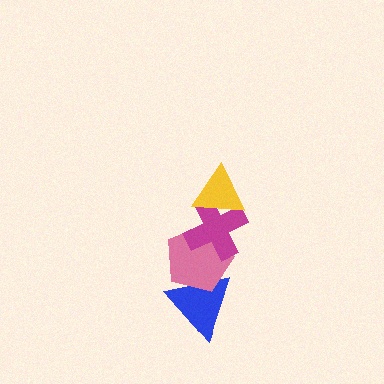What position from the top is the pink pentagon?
The pink pentagon is 3rd from the top.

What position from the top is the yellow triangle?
The yellow triangle is 1st from the top.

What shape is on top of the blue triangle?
The pink pentagon is on top of the blue triangle.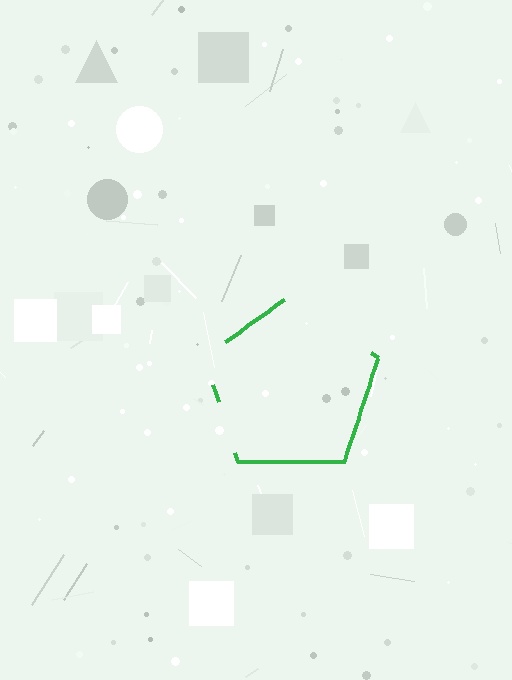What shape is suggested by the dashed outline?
The dashed outline suggests a pentagon.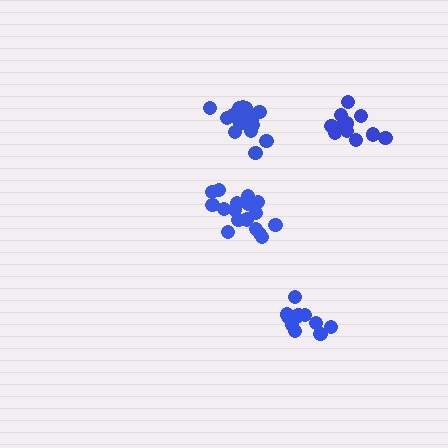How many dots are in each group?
Group 1: 17 dots, Group 2: 12 dots, Group 3: 12 dots, Group 4: 17 dots (58 total).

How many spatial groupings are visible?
There are 4 spatial groupings.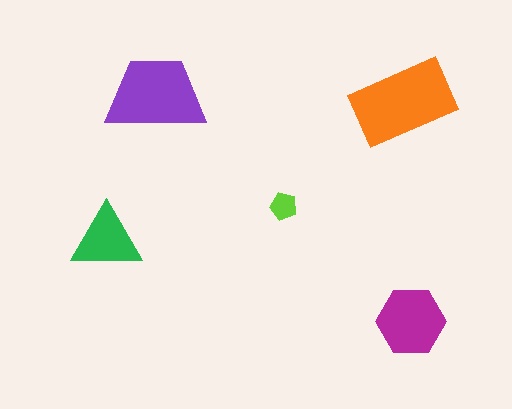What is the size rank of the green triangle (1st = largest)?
4th.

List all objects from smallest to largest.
The lime pentagon, the green triangle, the magenta hexagon, the purple trapezoid, the orange rectangle.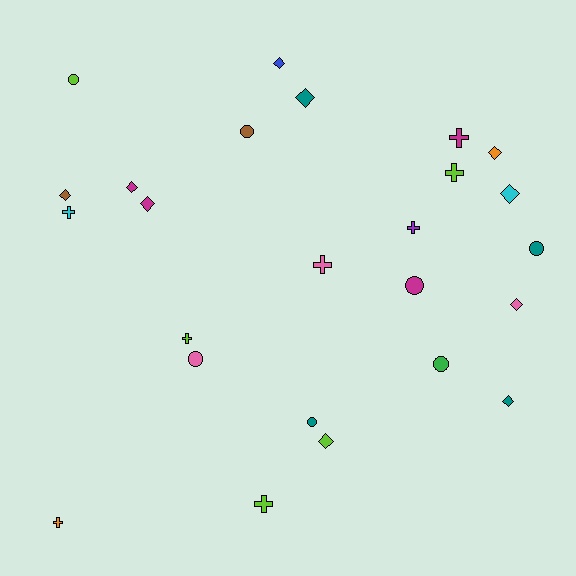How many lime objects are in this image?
There are 5 lime objects.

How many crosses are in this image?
There are 8 crosses.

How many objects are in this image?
There are 25 objects.